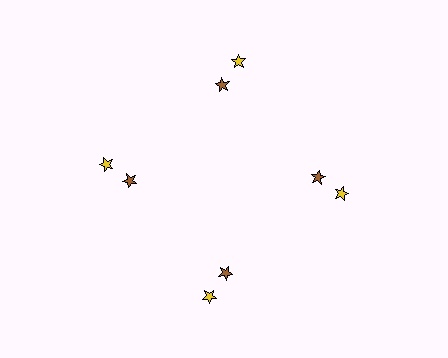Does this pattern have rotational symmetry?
Yes, this pattern has 4-fold rotational symmetry. It looks the same after rotating 90 degrees around the center.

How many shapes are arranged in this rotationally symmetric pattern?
There are 8 shapes, arranged in 4 groups of 2.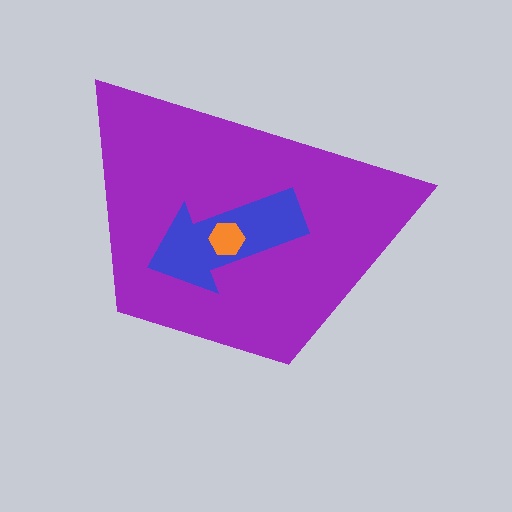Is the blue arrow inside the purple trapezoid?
Yes.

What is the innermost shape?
The orange hexagon.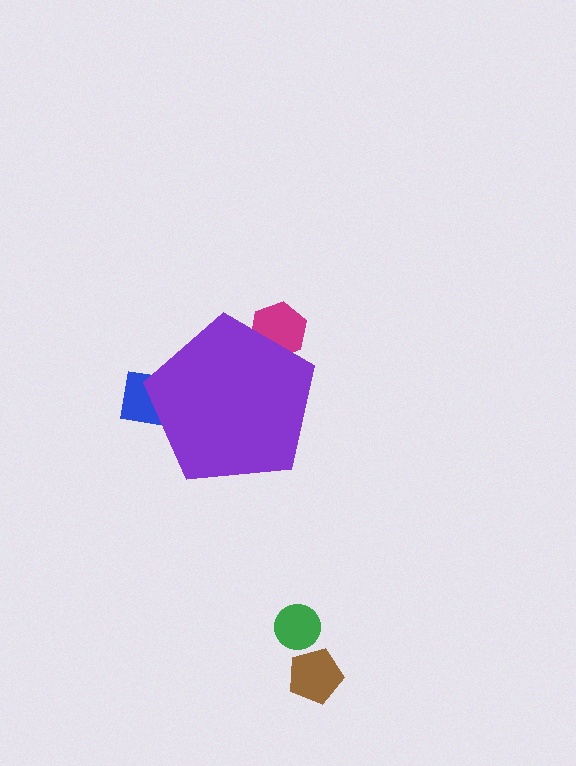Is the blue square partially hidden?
Yes, the blue square is partially hidden behind the purple pentagon.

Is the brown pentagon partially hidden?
No, the brown pentagon is fully visible.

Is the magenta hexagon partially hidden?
Yes, the magenta hexagon is partially hidden behind the purple pentagon.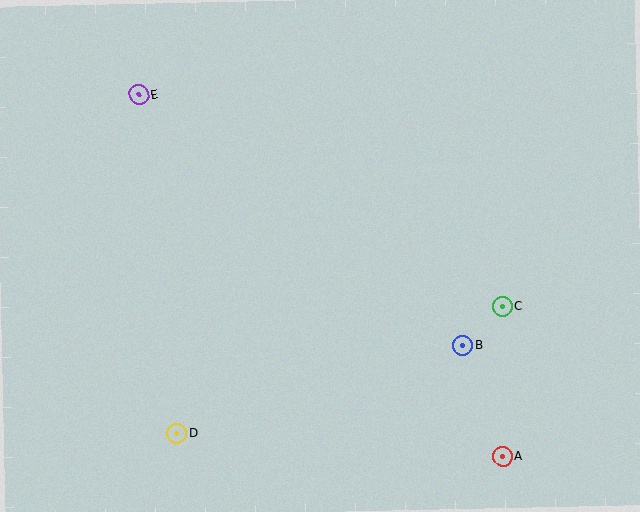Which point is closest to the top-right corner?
Point C is closest to the top-right corner.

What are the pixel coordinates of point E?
Point E is at (139, 95).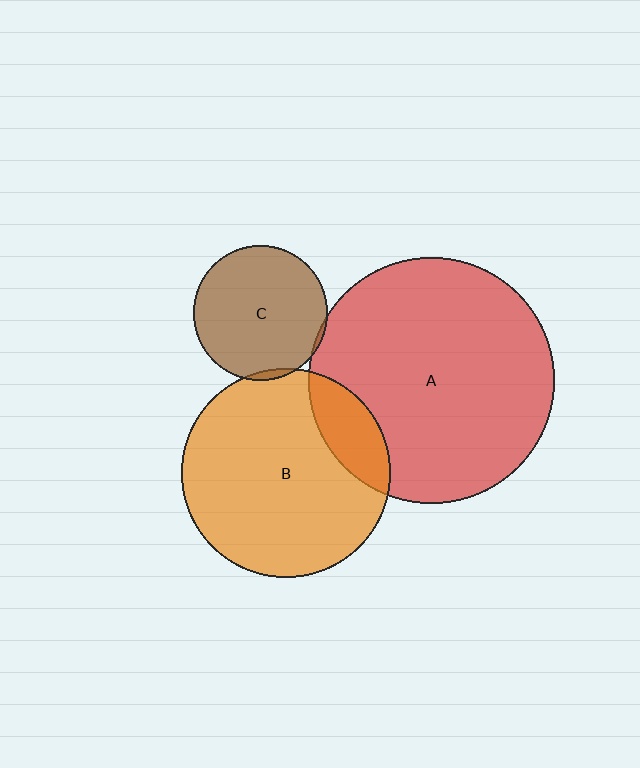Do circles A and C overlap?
Yes.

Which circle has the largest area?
Circle A (red).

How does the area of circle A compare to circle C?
Approximately 3.3 times.